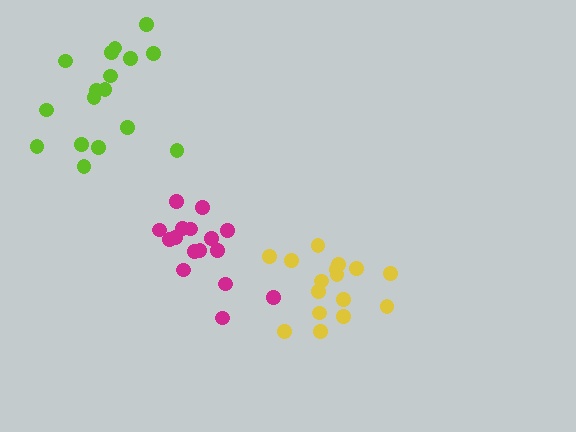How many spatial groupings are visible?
There are 3 spatial groupings.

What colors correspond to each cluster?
The clusters are colored: magenta, lime, yellow.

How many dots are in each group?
Group 1: 16 dots, Group 2: 17 dots, Group 3: 16 dots (49 total).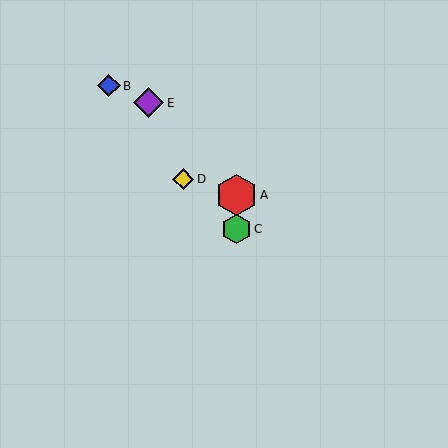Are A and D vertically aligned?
No, A is at x≈236 and D is at x≈183.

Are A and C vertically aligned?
Yes, both are at x≈236.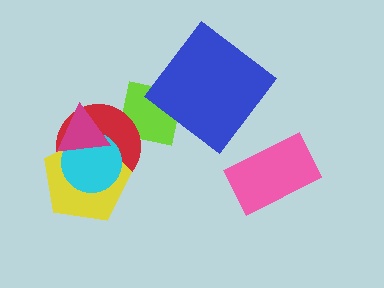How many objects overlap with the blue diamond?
1 object overlaps with the blue diamond.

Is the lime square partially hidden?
Yes, it is partially covered by another shape.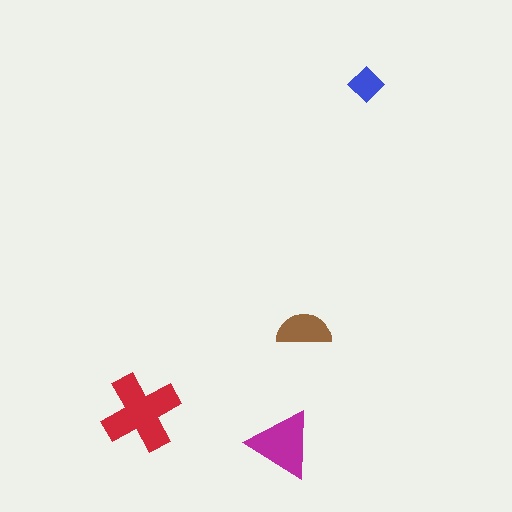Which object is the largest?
The red cross.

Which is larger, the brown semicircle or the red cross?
The red cross.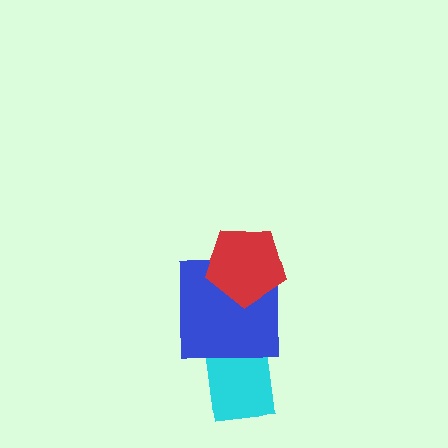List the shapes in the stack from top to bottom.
From top to bottom: the red pentagon, the blue square, the cyan rectangle.